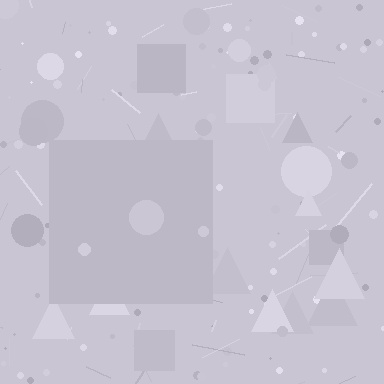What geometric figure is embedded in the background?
A square is embedded in the background.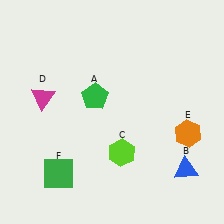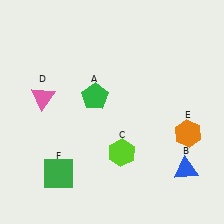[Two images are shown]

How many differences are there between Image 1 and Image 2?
There is 1 difference between the two images.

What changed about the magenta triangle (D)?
In Image 1, D is magenta. In Image 2, it changed to pink.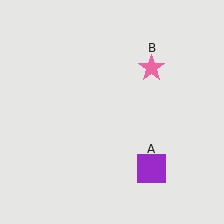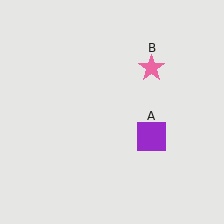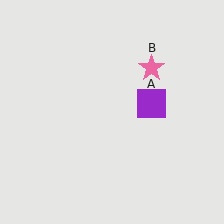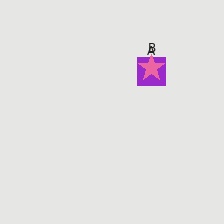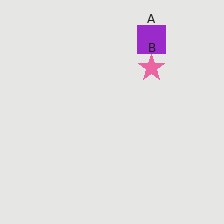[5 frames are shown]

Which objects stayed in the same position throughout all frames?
Pink star (object B) remained stationary.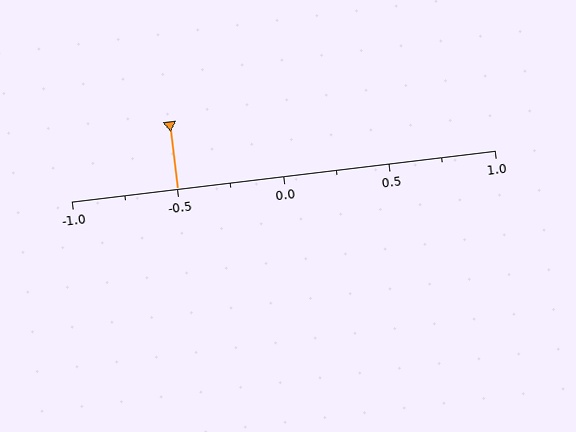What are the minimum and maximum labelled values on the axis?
The axis runs from -1.0 to 1.0.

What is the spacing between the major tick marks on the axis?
The major ticks are spaced 0.5 apart.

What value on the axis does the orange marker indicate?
The marker indicates approximately -0.5.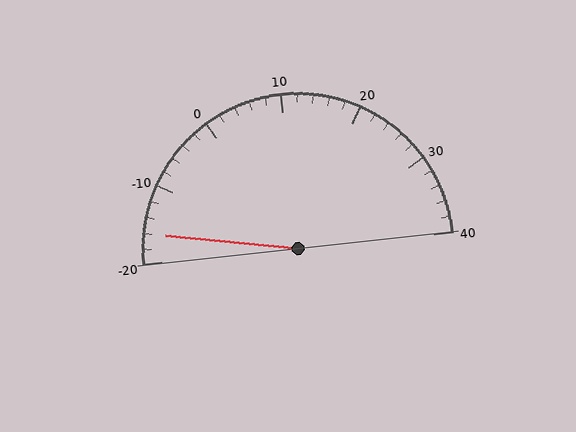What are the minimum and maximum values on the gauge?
The gauge ranges from -20 to 40.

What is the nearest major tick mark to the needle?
The nearest major tick mark is -20.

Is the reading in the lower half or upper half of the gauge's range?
The reading is in the lower half of the range (-20 to 40).